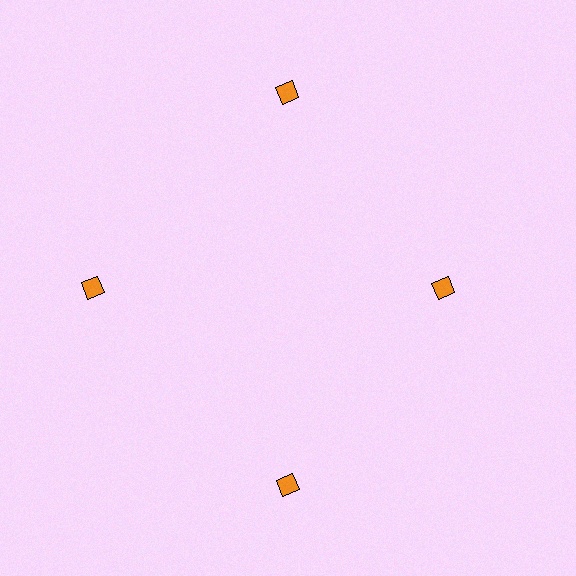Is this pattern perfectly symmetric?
No. The 4 orange diamonds are arranged in a ring, but one element near the 3 o'clock position is pulled inward toward the center, breaking the 4-fold rotational symmetry.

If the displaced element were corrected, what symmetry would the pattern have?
It would have 4-fold rotational symmetry — the pattern would map onto itself every 90 degrees.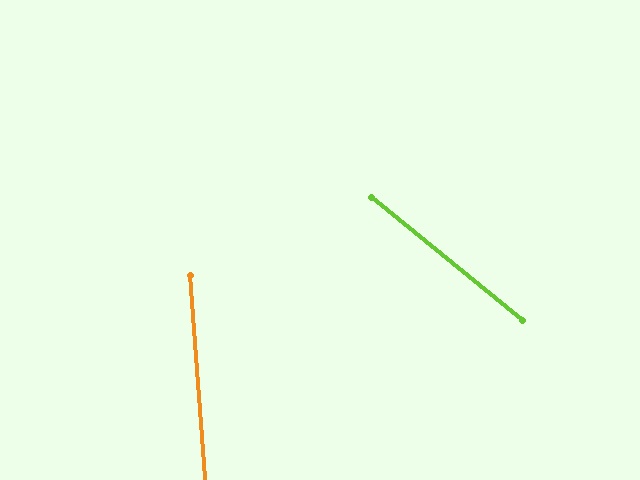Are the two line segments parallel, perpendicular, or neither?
Neither parallel nor perpendicular — they differ by about 46°.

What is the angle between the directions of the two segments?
Approximately 46 degrees.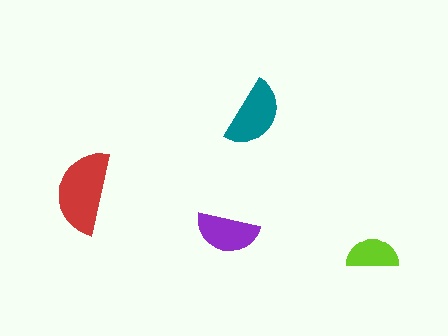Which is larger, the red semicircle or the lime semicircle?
The red one.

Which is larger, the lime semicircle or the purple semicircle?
The purple one.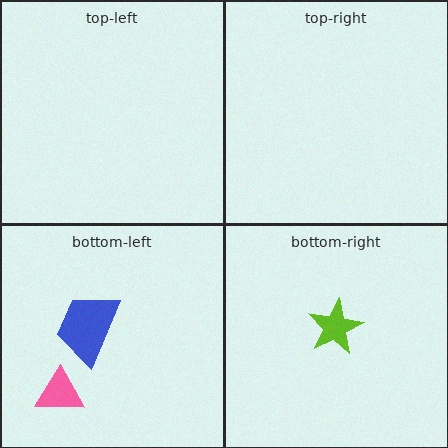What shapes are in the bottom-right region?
The lime star.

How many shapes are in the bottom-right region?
1.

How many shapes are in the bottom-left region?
2.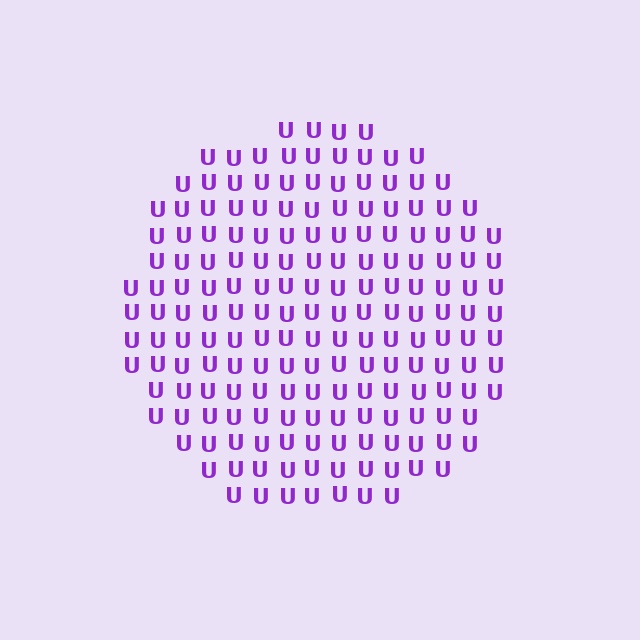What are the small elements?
The small elements are letter U's.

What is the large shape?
The large shape is a circle.